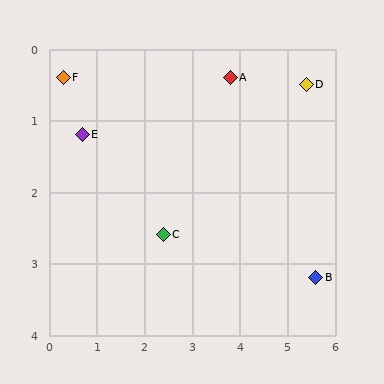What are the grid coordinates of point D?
Point D is at approximately (5.4, 0.5).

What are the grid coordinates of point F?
Point F is at approximately (0.3, 0.4).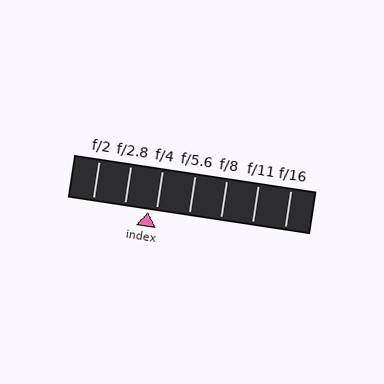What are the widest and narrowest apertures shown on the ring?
The widest aperture shown is f/2 and the narrowest is f/16.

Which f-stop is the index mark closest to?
The index mark is closest to f/4.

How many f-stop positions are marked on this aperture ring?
There are 7 f-stop positions marked.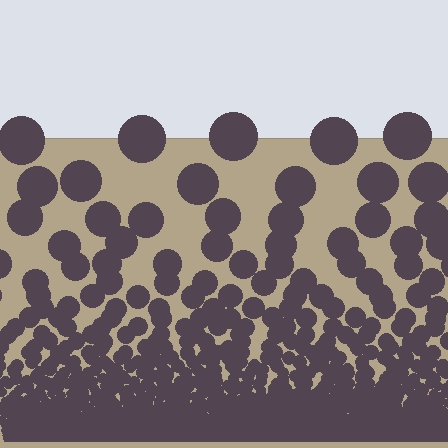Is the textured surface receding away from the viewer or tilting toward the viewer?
The surface appears to tilt toward the viewer. Texture elements get larger and sparser toward the top.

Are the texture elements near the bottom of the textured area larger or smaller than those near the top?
Smaller. The gradient is inverted — elements near the bottom are smaller and denser.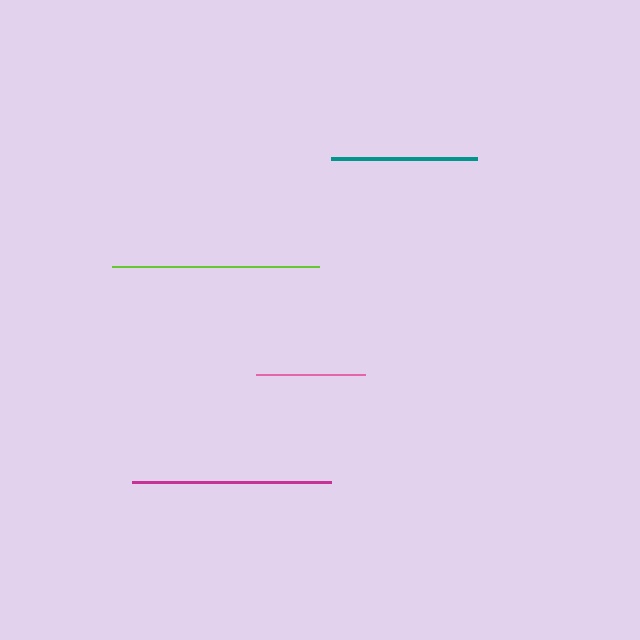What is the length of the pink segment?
The pink segment is approximately 108 pixels long.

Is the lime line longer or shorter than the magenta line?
The lime line is longer than the magenta line.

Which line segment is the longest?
The lime line is the longest at approximately 207 pixels.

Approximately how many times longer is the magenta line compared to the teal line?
The magenta line is approximately 1.4 times the length of the teal line.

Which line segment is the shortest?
The pink line is the shortest at approximately 108 pixels.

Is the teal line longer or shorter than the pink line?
The teal line is longer than the pink line.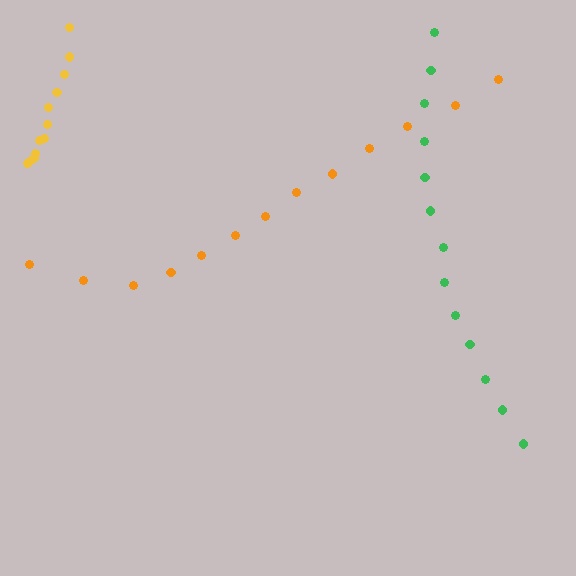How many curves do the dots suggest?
There are 3 distinct paths.